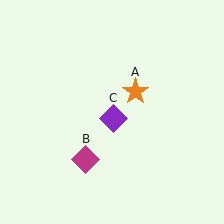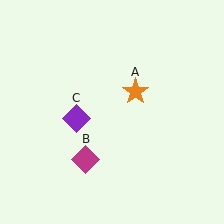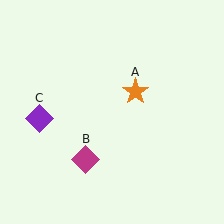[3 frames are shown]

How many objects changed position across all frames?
1 object changed position: purple diamond (object C).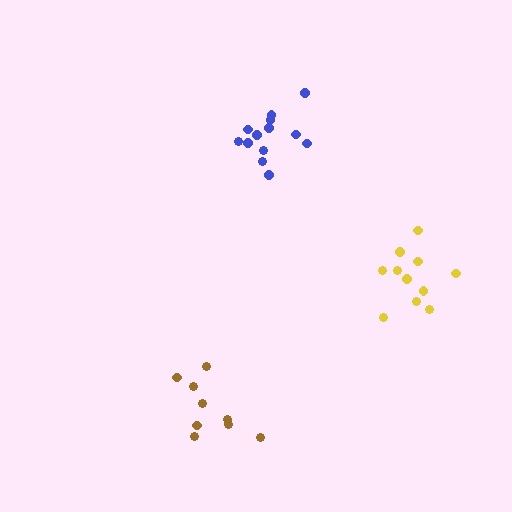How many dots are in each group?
Group 1: 9 dots, Group 2: 13 dots, Group 3: 11 dots (33 total).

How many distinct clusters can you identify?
There are 3 distinct clusters.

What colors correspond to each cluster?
The clusters are colored: brown, blue, yellow.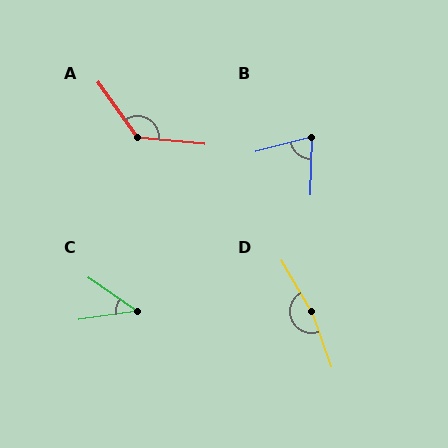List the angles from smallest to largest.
C (43°), B (74°), A (131°), D (169°).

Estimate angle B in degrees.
Approximately 74 degrees.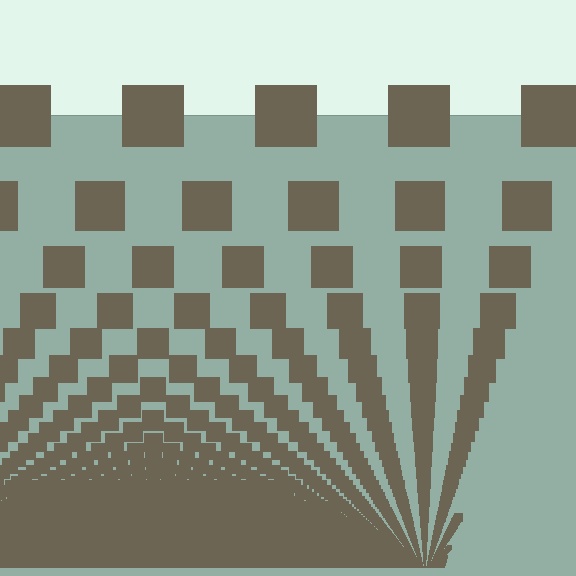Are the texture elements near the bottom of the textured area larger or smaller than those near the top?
Smaller. The gradient is inverted — elements near the bottom are smaller and denser.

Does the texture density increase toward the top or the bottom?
Density increases toward the bottom.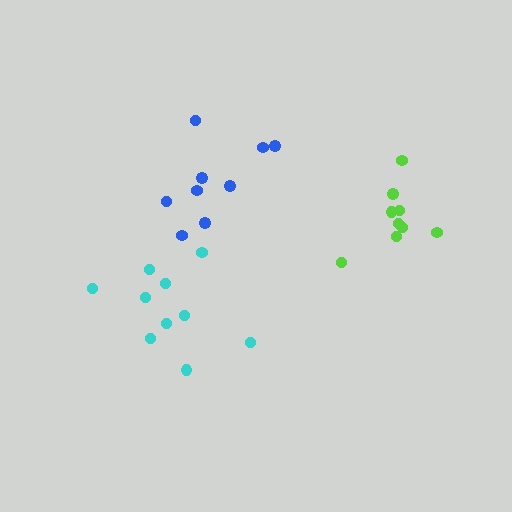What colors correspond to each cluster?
The clusters are colored: blue, lime, cyan.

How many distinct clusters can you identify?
There are 3 distinct clusters.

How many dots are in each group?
Group 1: 9 dots, Group 2: 9 dots, Group 3: 10 dots (28 total).